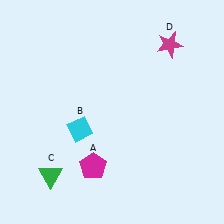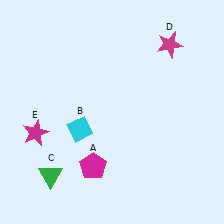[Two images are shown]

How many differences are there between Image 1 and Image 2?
There is 1 difference between the two images.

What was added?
A magenta star (E) was added in Image 2.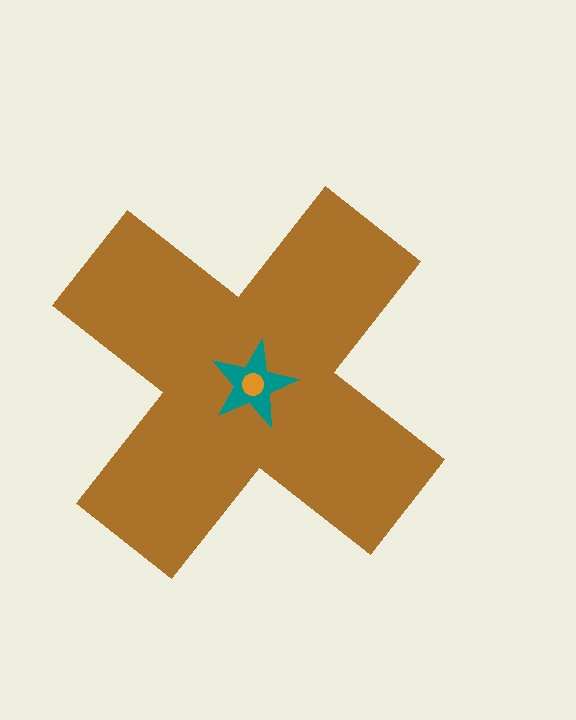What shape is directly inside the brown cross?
The teal star.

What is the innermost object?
The orange circle.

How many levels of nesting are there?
3.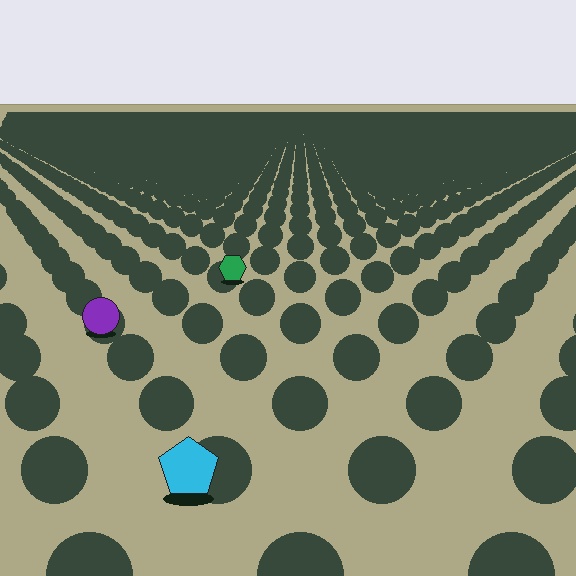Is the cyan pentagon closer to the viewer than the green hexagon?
Yes. The cyan pentagon is closer — you can tell from the texture gradient: the ground texture is coarser near it.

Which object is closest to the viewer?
The cyan pentagon is closest. The texture marks near it are larger and more spread out.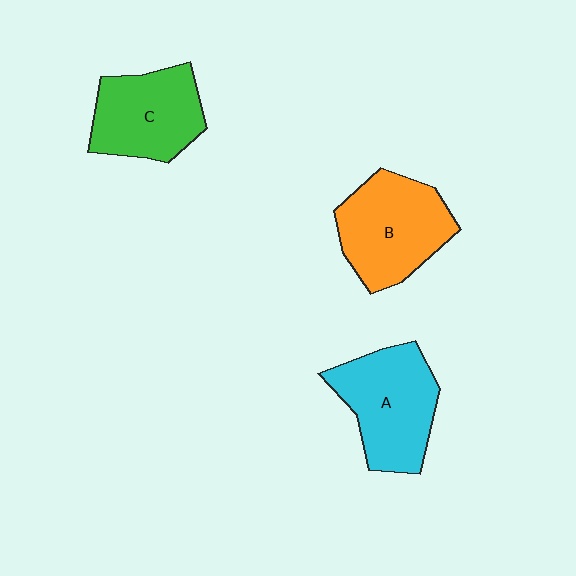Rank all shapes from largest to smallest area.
From largest to smallest: B (orange), A (cyan), C (green).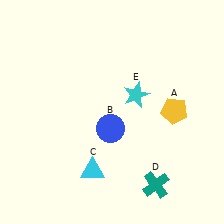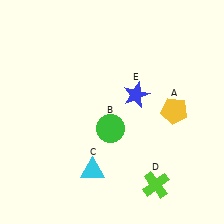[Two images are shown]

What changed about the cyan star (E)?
In Image 1, E is cyan. In Image 2, it changed to blue.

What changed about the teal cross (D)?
In Image 1, D is teal. In Image 2, it changed to lime.